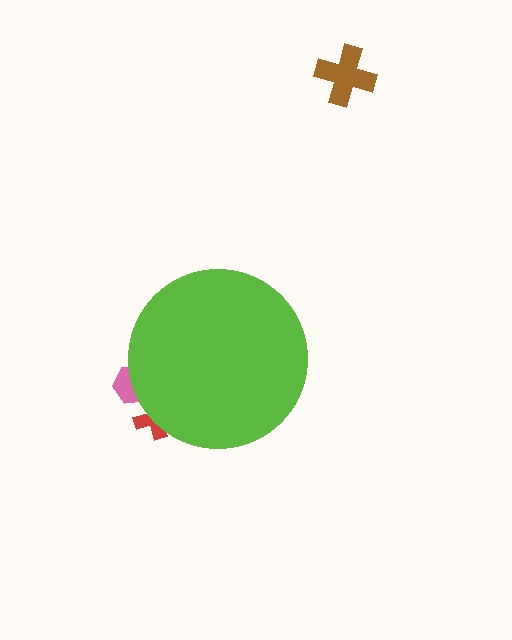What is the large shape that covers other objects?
A lime circle.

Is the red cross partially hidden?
Yes, the red cross is partially hidden behind the lime circle.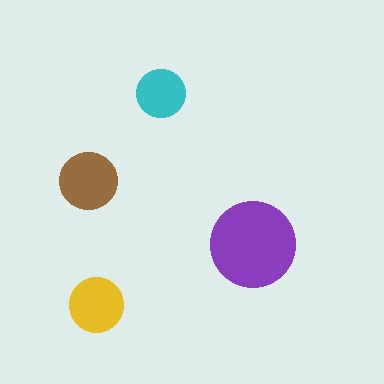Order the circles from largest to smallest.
the purple one, the brown one, the yellow one, the cyan one.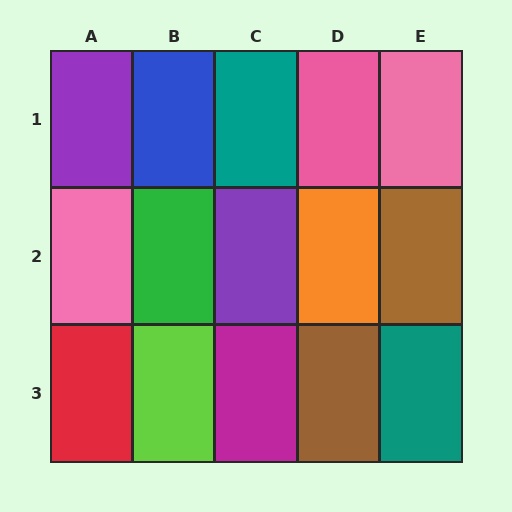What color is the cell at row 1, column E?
Pink.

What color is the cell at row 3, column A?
Red.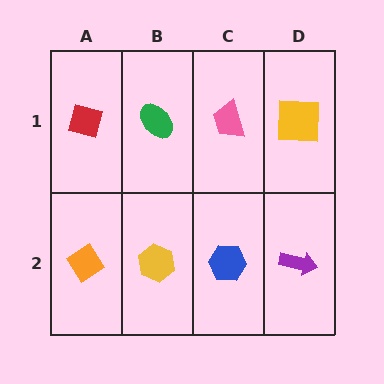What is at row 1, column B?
A green ellipse.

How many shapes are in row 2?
4 shapes.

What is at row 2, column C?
A blue hexagon.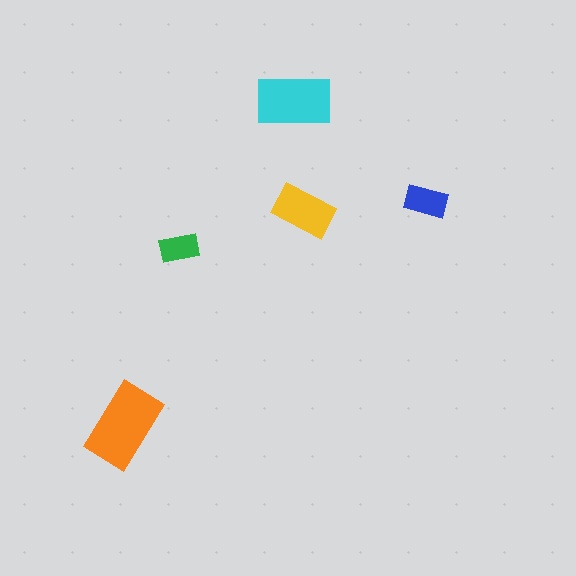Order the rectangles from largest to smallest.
the orange one, the cyan one, the yellow one, the blue one, the green one.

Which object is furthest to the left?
The orange rectangle is leftmost.